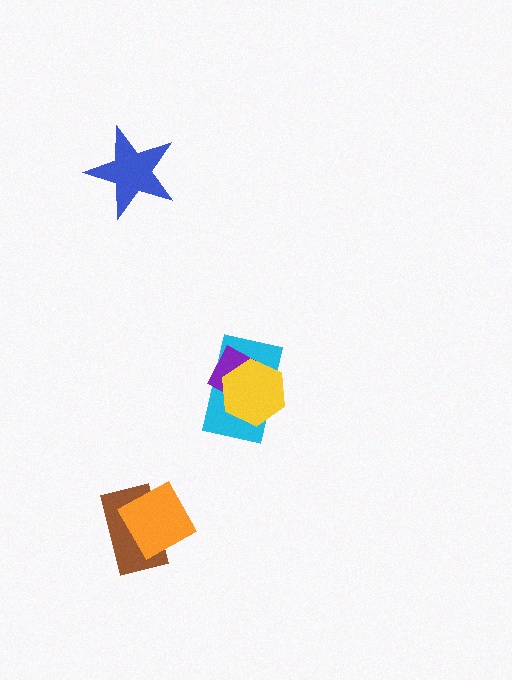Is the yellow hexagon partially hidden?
No, no other shape covers it.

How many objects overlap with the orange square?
1 object overlaps with the orange square.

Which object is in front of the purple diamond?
The yellow hexagon is in front of the purple diamond.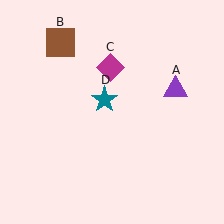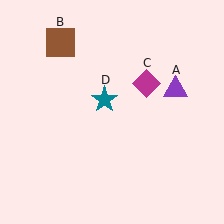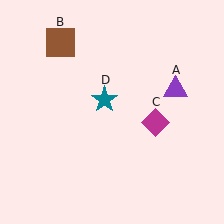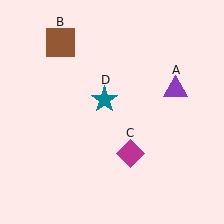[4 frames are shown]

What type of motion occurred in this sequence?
The magenta diamond (object C) rotated clockwise around the center of the scene.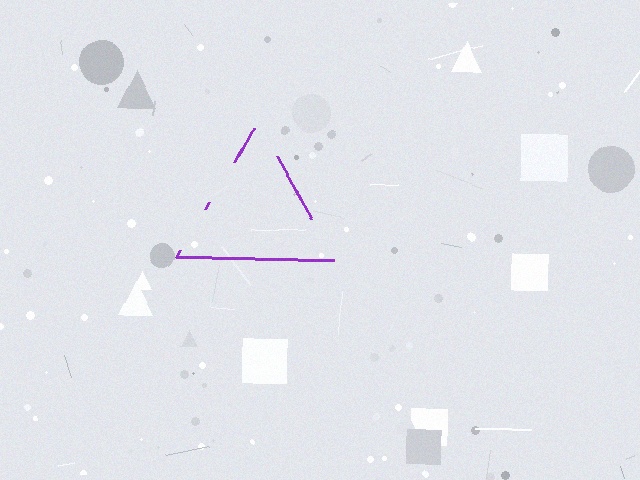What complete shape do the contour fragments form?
The contour fragments form a triangle.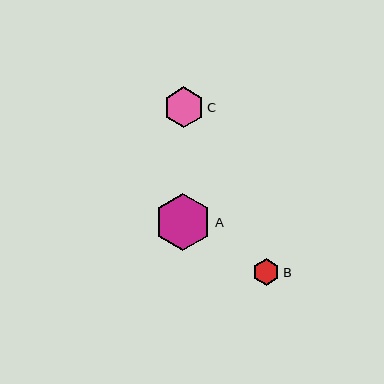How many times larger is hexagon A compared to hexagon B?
Hexagon A is approximately 2.1 times the size of hexagon B.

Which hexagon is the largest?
Hexagon A is the largest with a size of approximately 57 pixels.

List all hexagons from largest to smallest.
From largest to smallest: A, C, B.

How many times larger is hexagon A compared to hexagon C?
Hexagon A is approximately 1.4 times the size of hexagon C.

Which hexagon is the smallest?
Hexagon B is the smallest with a size of approximately 27 pixels.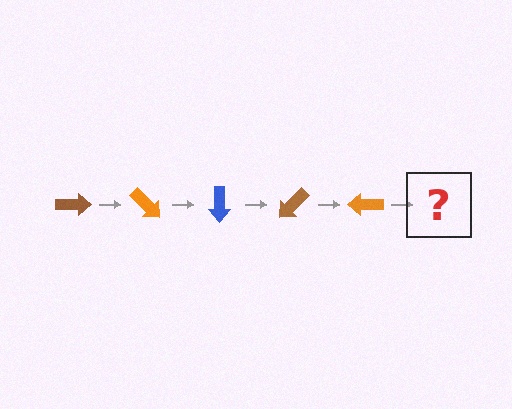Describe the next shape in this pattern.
It should be a blue arrow, rotated 225 degrees from the start.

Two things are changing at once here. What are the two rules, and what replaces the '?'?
The two rules are that it rotates 45 degrees each step and the color cycles through brown, orange, and blue. The '?' should be a blue arrow, rotated 225 degrees from the start.